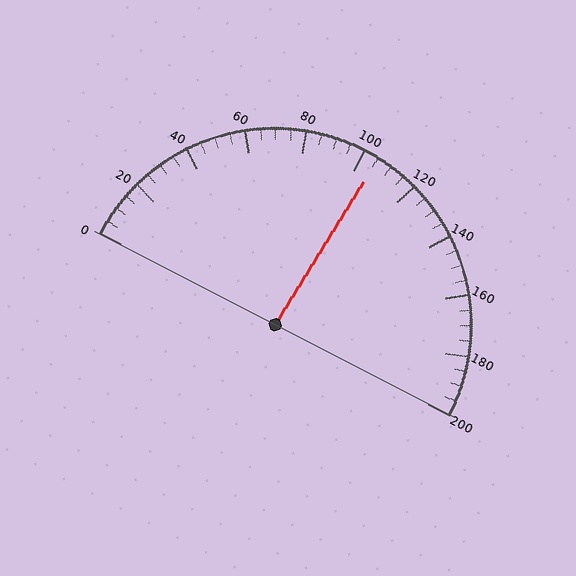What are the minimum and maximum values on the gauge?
The gauge ranges from 0 to 200.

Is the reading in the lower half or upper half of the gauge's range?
The reading is in the upper half of the range (0 to 200).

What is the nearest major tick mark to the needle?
The nearest major tick mark is 100.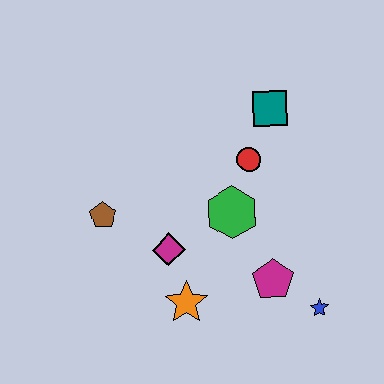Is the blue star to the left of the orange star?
No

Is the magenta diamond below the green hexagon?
Yes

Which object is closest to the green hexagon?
The red circle is closest to the green hexagon.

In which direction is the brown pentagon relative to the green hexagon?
The brown pentagon is to the left of the green hexagon.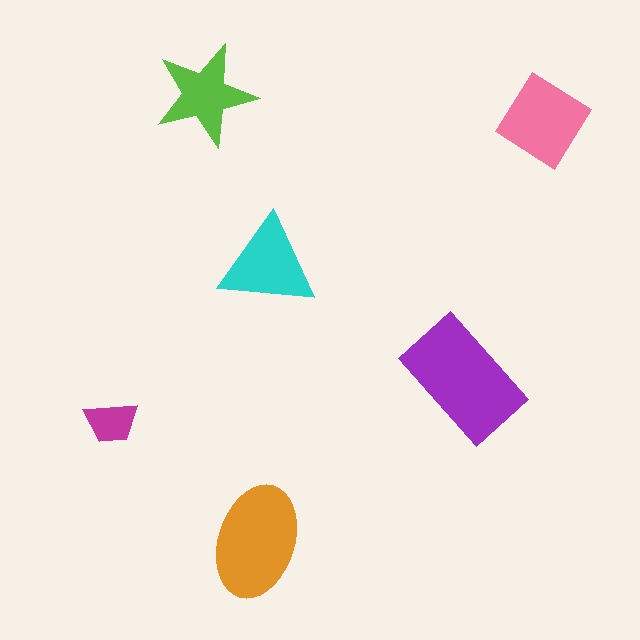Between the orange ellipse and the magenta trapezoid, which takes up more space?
The orange ellipse.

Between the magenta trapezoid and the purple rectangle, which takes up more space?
The purple rectangle.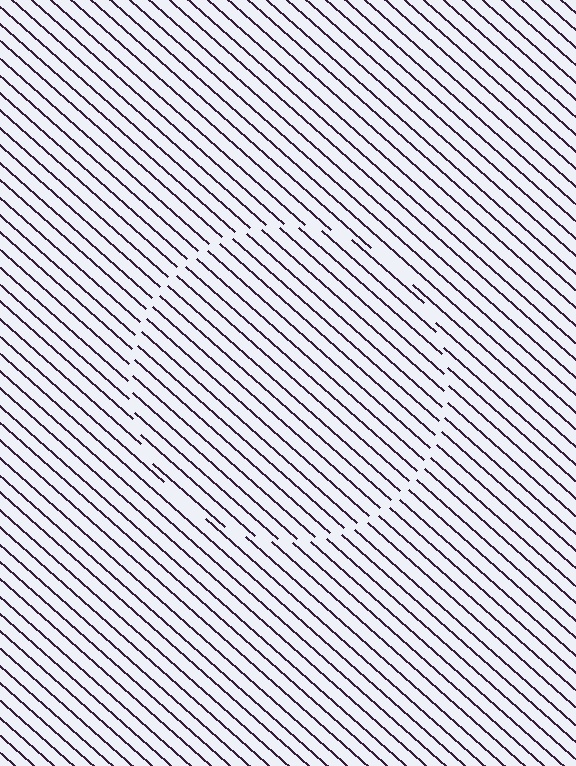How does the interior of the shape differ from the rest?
The interior of the shape contains the same grating, shifted by half a period — the contour is defined by the phase discontinuity where line-ends from the inner and outer gratings abut.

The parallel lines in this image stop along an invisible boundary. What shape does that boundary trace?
An illusory circle. The interior of the shape contains the same grating, shifted by half a period — the contour is defined by the phase discontinuity where line-ends from the inner and outer gratings abut.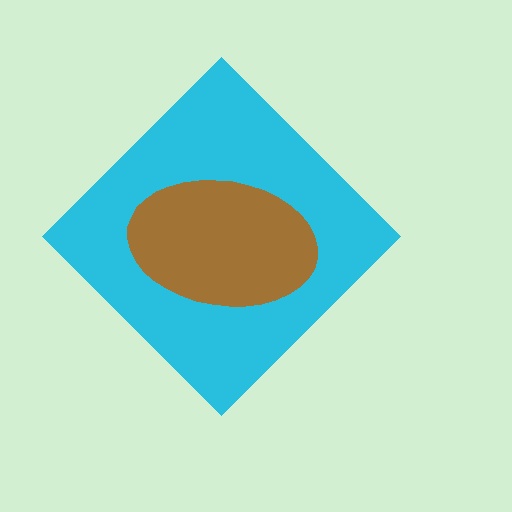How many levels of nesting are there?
2.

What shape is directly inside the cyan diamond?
The brown ellipse.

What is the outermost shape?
The cyan diamond.